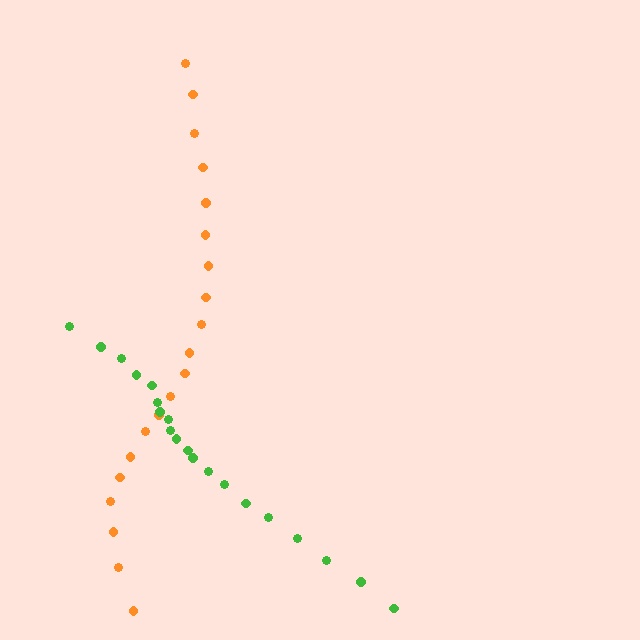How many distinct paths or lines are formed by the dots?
There are 2 distinct paths.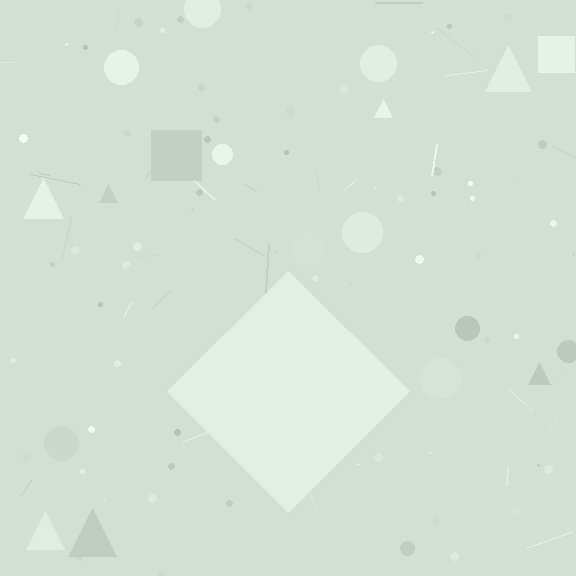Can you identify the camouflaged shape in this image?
The camouflaged shape is a diamond.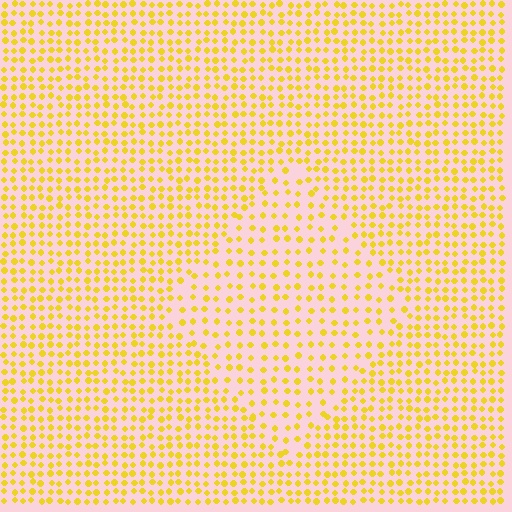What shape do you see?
I see a diamond.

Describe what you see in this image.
The image contains small yellow elements arranged at two different densities. A diamond-shaped region is visible where the elements are less densely packed than the surrounding area.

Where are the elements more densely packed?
The elements are more densely packed outside the diamond boundary.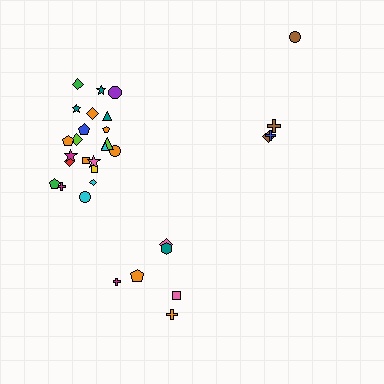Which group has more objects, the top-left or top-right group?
The top-left group.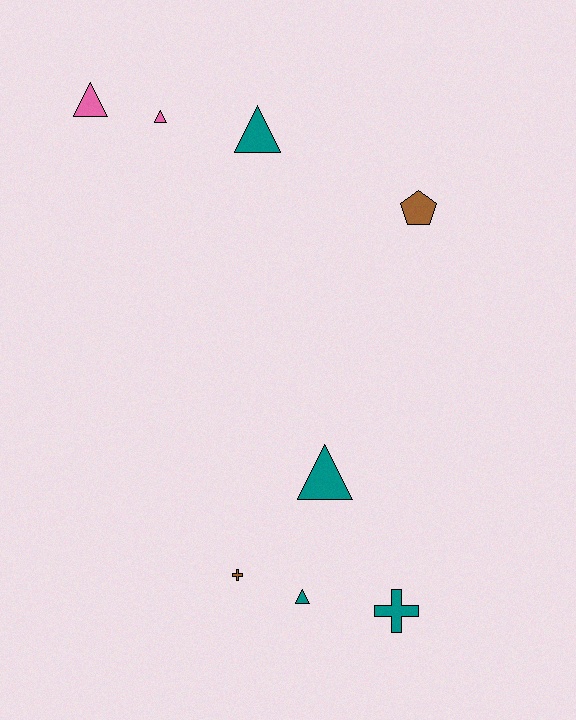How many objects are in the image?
There are 8 objects.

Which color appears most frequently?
Teal, with 4 objects.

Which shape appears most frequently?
Triangle, with 5 objects.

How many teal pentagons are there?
There are no teal pentagons.